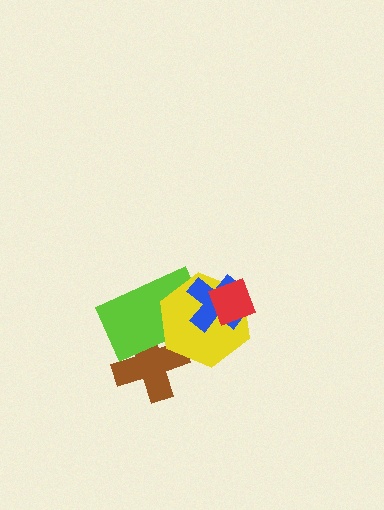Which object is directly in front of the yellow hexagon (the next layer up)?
The blue cross is directly in front of the yellow hexagon.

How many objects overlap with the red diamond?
2 objects overlap with the red diamond.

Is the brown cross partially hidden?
Yes, it is partially covered by another shape.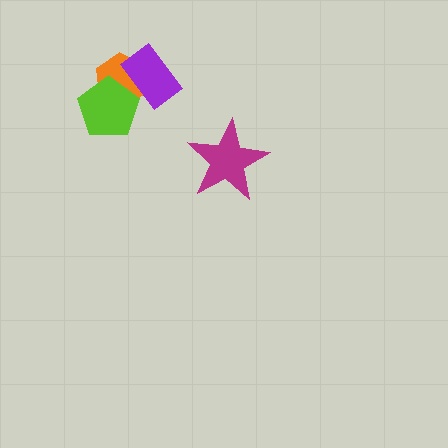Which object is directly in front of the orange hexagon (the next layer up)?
The lime pentagon is directly in front of the orange hexagon.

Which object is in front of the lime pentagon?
The purple rectangle is in front of the lime pentagon.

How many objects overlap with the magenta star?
0 objects overlap with the magenta star.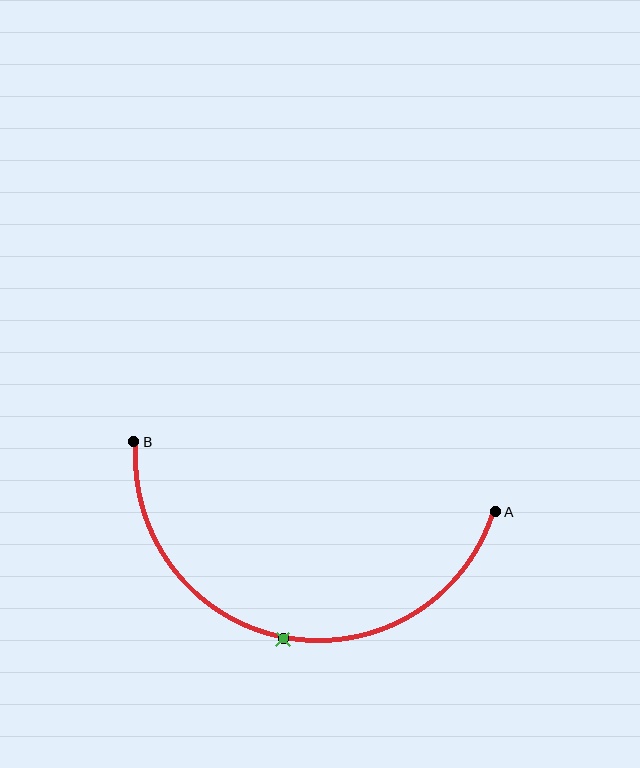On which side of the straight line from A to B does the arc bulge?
The arc bulges below the straight line connecting A and B.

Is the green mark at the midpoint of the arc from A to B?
Yes. The green mark lies on the arc at equal arc-length from both A and B — it is the arc midpoint.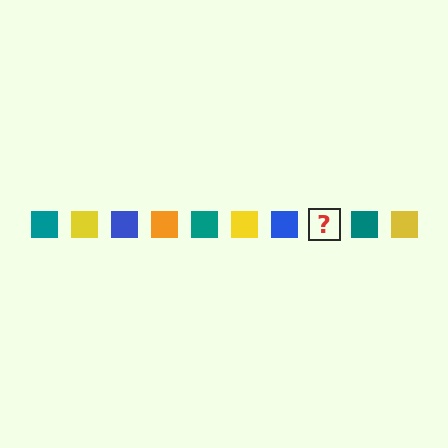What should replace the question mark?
The question mark should be replaced with an orange square.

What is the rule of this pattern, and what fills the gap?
The rule is that the pattern cycles through teal, yellow, blue, orange squares. The gap should be filled with an orange square.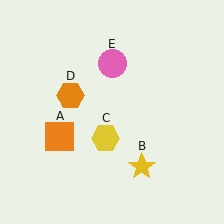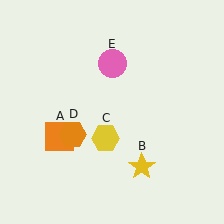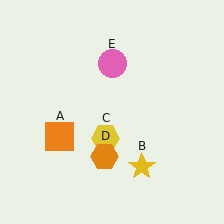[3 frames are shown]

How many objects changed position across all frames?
1 object changed position: orange hexagon (object D).